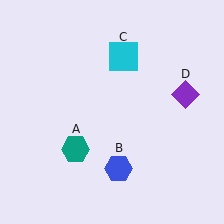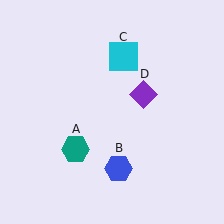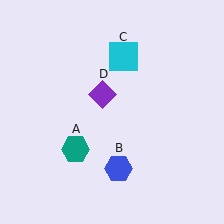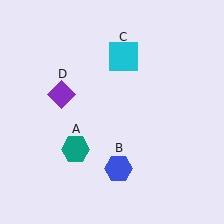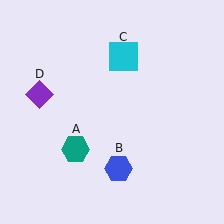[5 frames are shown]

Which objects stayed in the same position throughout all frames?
Teal hexagon (object A) and blue hexagon (object B) and cyan square (object C) remained stationary.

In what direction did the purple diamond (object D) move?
The purple diamond (object D) moved left.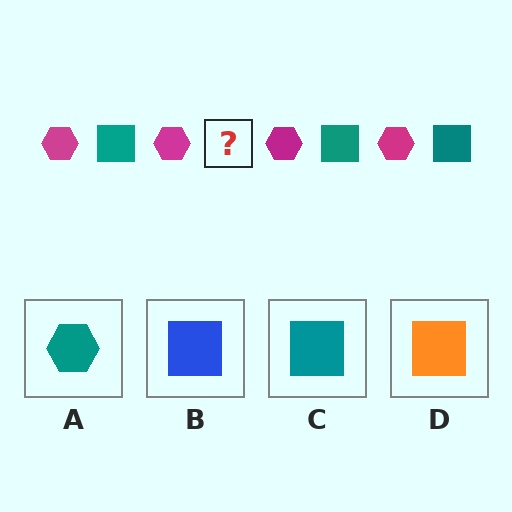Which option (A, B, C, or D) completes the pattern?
C.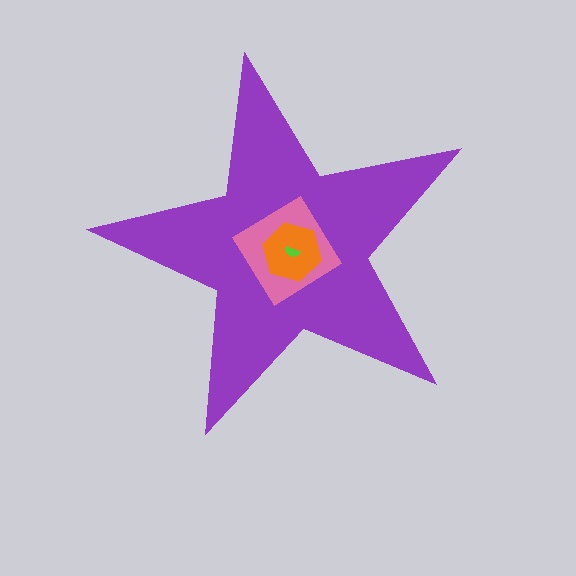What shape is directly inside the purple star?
The pink diamond.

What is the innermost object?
The lime semicircle.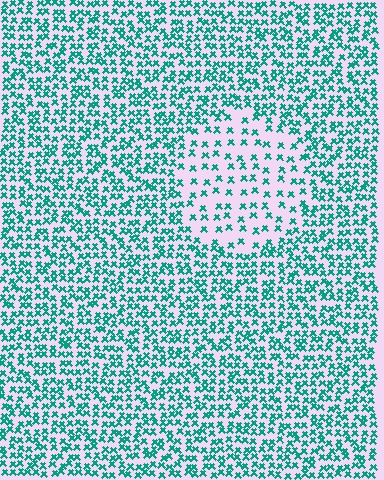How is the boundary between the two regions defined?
The boundary is defined by a change in element density (approximately 2.2x ratio). All elements are the same color, size, and shape.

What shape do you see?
I see a circle.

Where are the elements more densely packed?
The elements are more densely packed outside the circle boundary.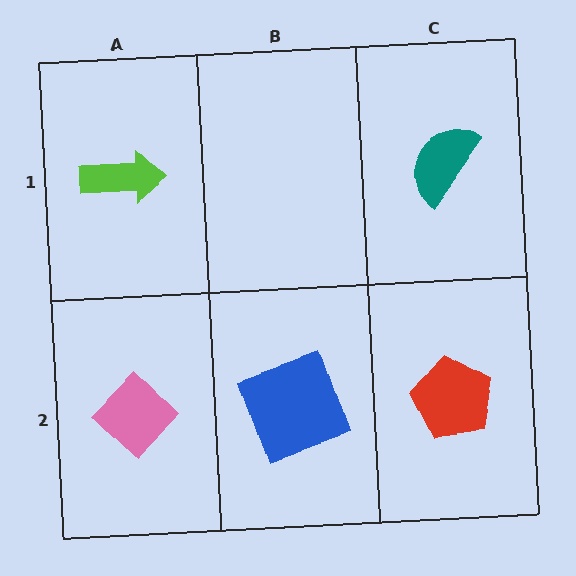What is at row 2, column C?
A red pentagon.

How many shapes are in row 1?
2 shapes.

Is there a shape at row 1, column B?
No, that cell is empty.